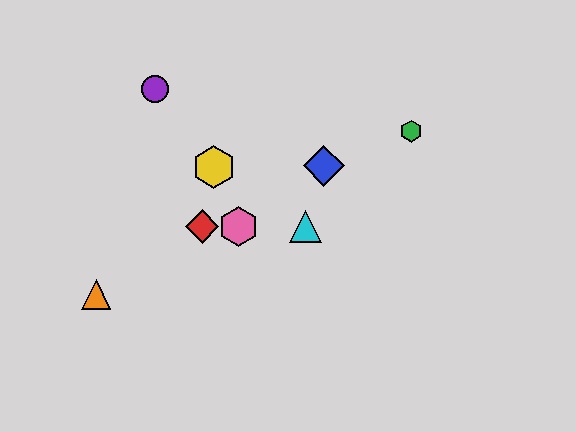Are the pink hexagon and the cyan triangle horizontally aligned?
Yes, both are at y≈226.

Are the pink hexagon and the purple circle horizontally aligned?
No, the pink hexagon is at y≈226 and the purple circle is at y≈89.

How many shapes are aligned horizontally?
3 shapes (the red diamond, the cyan triangle, the pink hexagon) are aligned horizontally.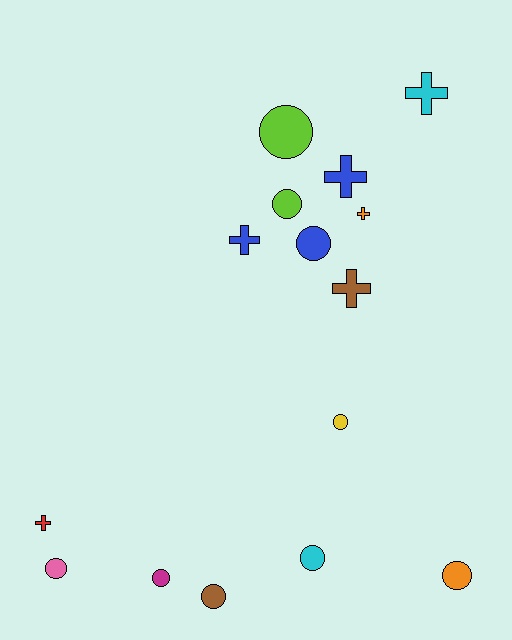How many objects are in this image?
There are 15 objects.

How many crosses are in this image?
There are 6 crosses.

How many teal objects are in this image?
There are no teal objects.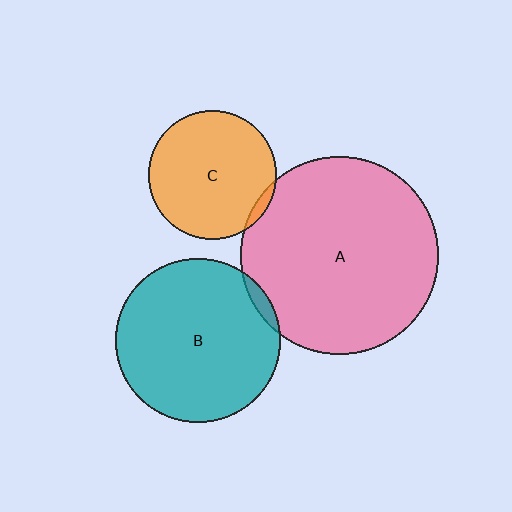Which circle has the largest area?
Circle A (pink).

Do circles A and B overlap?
Yes.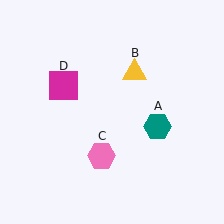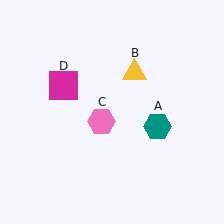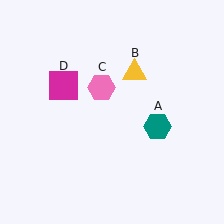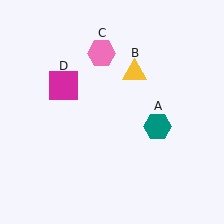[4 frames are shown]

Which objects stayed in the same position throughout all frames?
Teal hexagon (object A) and yellow triangle (object B) and magenta square (object D) remained stationary.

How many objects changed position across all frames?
1 object changed position: pink hexagon (object C).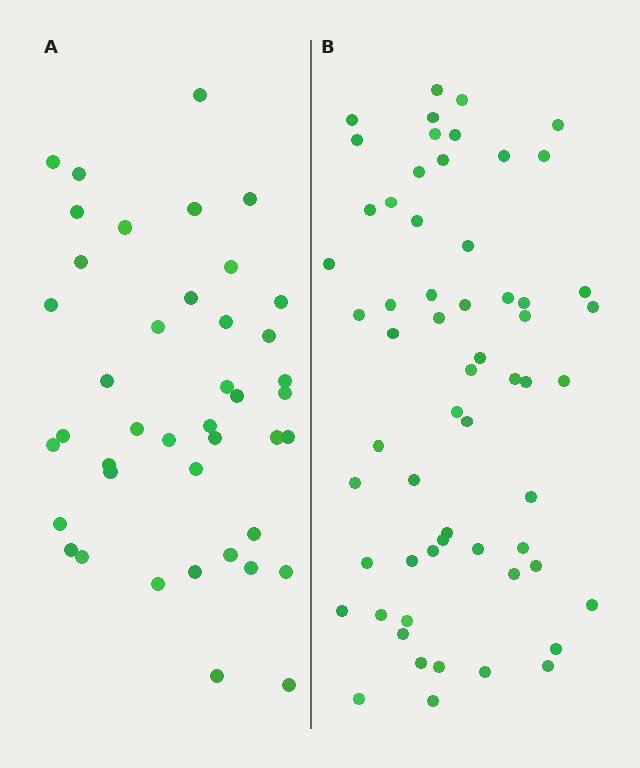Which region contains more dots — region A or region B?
Region B (the right region) has more dots.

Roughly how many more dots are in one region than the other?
Region B has approximately 20 more dots than region A.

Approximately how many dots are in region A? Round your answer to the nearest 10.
About 40 dots. (The exact count is 42, which rounds to 40.)